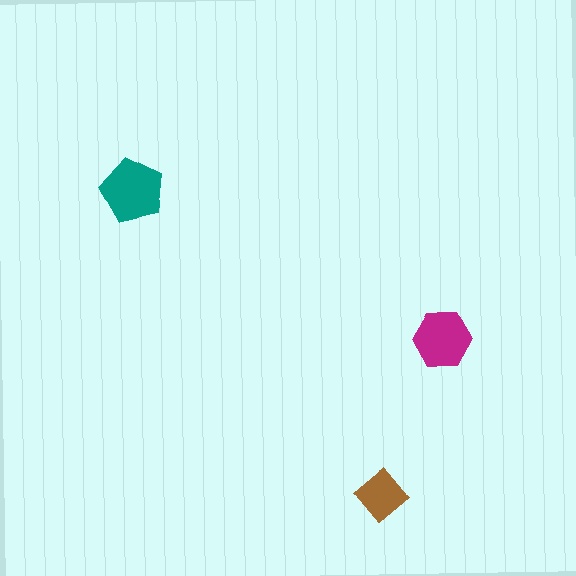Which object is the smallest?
The brown diamond.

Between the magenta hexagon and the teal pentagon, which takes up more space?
The teal pentagon.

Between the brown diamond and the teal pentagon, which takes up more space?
The teal pentagon.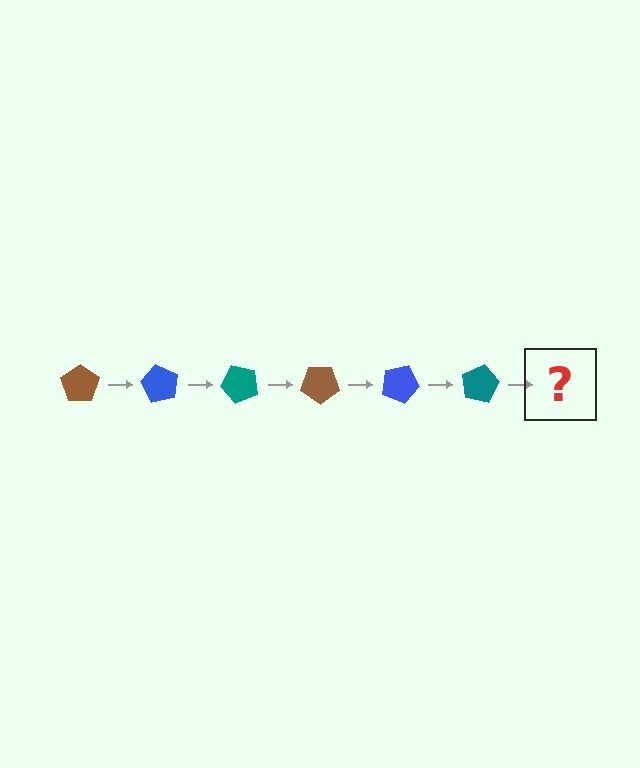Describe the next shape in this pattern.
It should be a brown pentagon, rotated 360 degrees from the start.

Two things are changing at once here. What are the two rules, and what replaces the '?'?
The two rules are that it rotates 60 degrees each step and the color cycles through brown, blue, and teal. The '?' should be a brown pentagon, rotated 360 degrees from the start.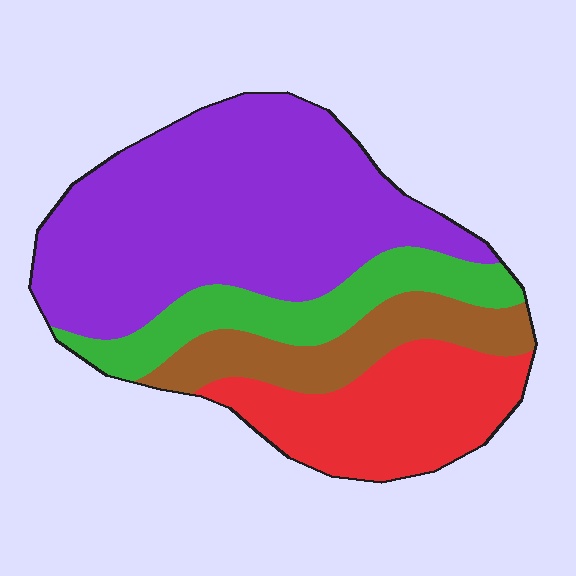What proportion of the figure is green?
Green covers about 15% of the figure.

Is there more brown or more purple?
Purple.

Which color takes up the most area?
Purple, at roughly 50%.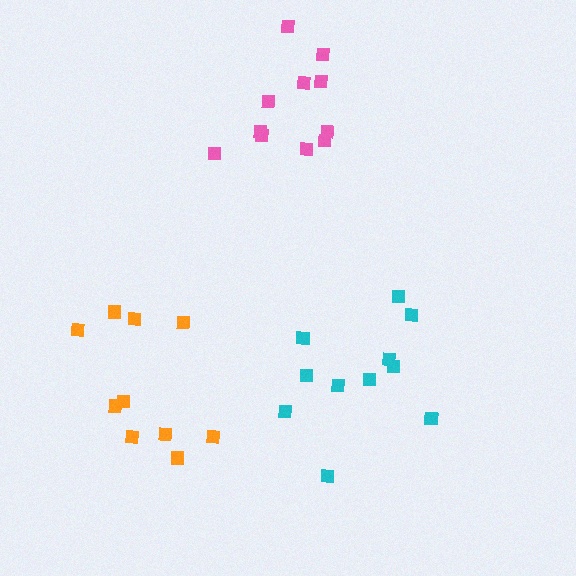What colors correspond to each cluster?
The clusters are colored: pink, cyan, orange.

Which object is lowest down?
The orange cluster is bottommost.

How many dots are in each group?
Group 1: 11 dots, Group 2: 11 dots, Group 3: 10 dots (32 total).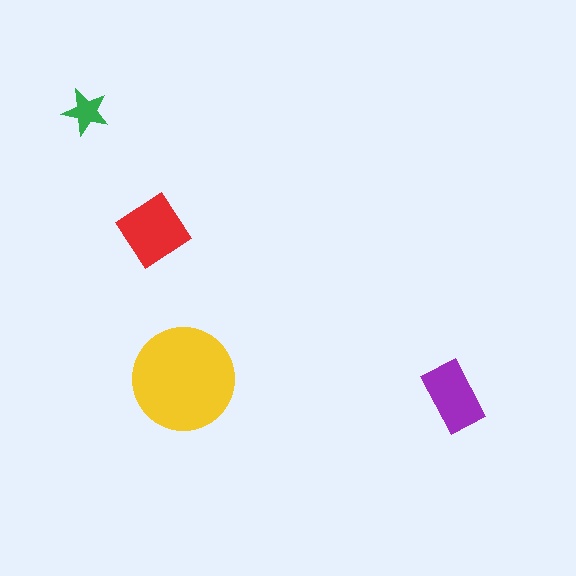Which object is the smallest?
The green star.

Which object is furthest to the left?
The green star is leftmost.